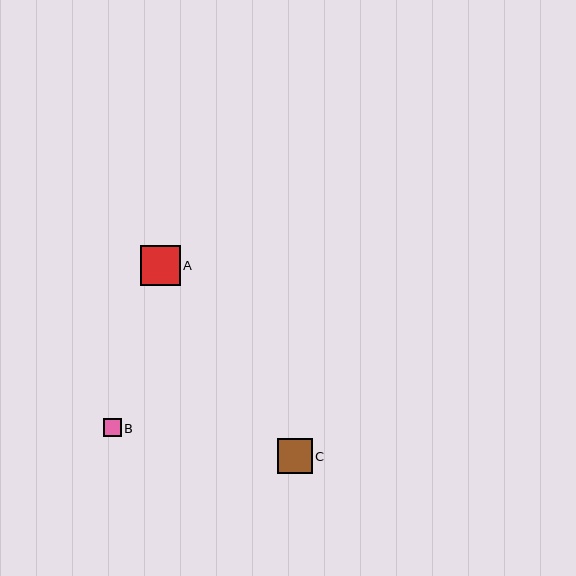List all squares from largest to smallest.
From largest to smallest: A, C, B.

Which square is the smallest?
Square B is the smallest with a size of approximately 18 pixels.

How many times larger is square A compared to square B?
Square A is approximately 2.2 times the size of square B.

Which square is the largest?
Square A is the largest with a size of approximately 39 pixels.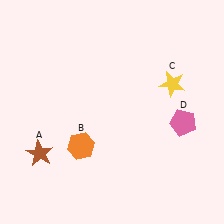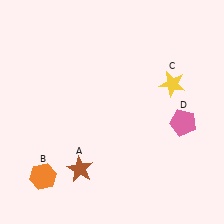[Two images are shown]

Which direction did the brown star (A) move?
The brown star (A) moved right.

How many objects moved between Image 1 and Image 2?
2 objects moved between the two images.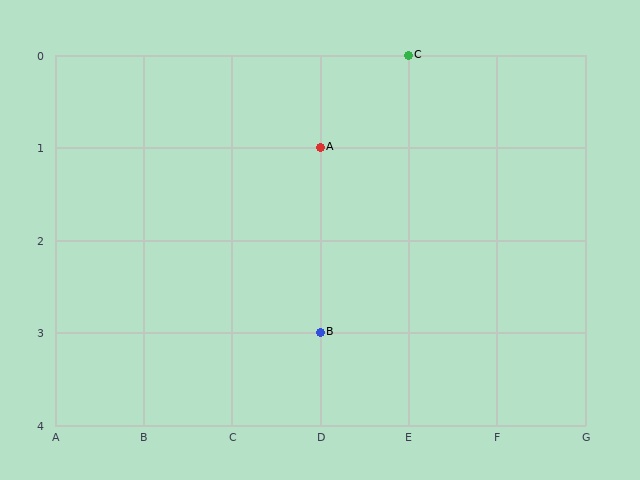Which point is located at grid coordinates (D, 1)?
Point A is at (D, 1).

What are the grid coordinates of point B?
Point B is at grid coordinates (D, 3).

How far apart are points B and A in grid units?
Points B and A are 2 rows apart.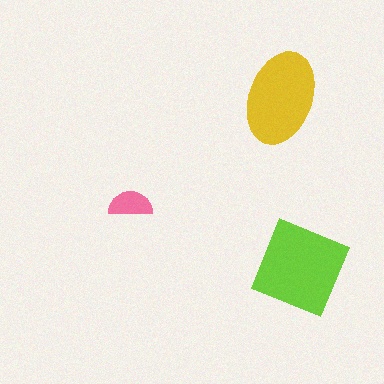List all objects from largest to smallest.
The lime square, the yellow ellipse, the pink semicircle.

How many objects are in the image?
There are 3 objects in the image.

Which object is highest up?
The yellow ellipse is topmost.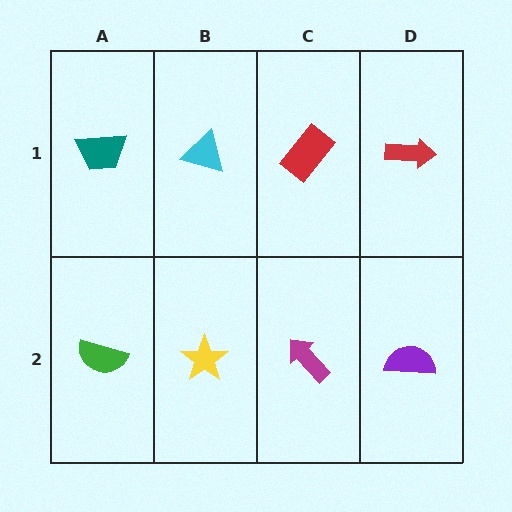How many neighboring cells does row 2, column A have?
2.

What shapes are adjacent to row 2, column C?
A red rectangle (row 1, column C), a yellow star (row 2, column B), a purple semicircle (row 2, column D).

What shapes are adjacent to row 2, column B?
A cyan triangle (row 1, column B), a green semicircle (row 2, column A), a magenta arrow (row 2, column C).